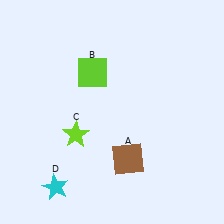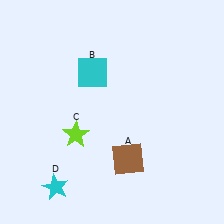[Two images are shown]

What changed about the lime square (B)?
In Image 1, B is lime. In Image 2, it changed to cyan.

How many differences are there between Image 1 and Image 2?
There is 1 difference between the two images.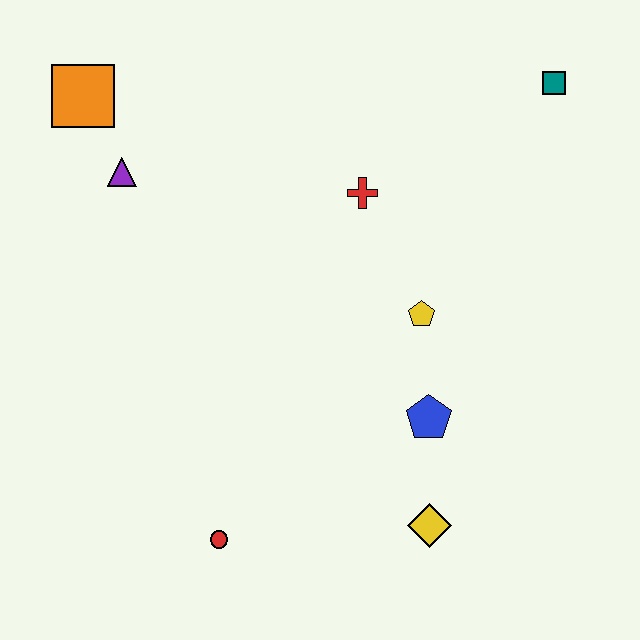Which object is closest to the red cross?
The yellow pentagon is closest to the red cross.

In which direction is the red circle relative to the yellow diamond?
The red circle is to the left of the yellow diamond.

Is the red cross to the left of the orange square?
No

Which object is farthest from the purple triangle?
The yellow diamond is farthest from the purple triangle.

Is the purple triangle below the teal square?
Yes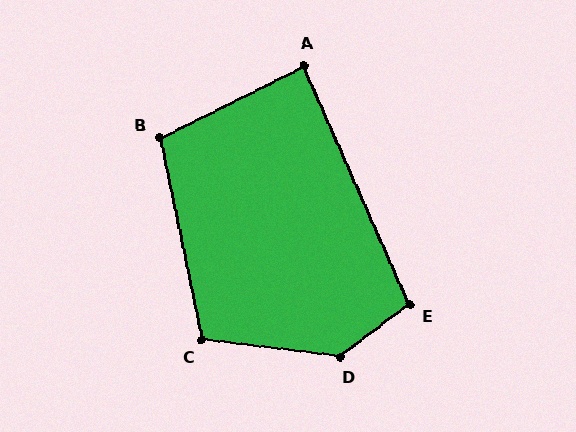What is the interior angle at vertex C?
Approximately 109 degrees (obtuse).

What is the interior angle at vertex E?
Approximately 103 degrees (obtuse).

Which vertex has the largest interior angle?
D, at approximately 136 degrees.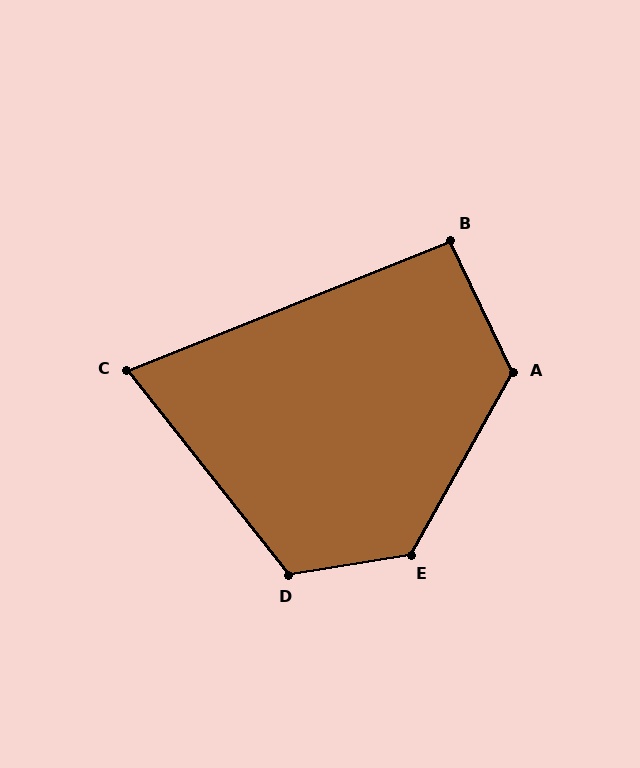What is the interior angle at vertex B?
Approximately 94 degrees (approximately right).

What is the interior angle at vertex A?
Approximately 125 degrees (obtuse).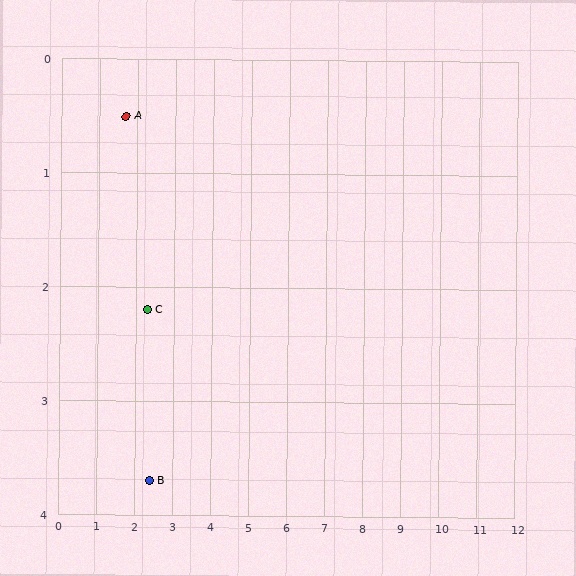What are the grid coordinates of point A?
Point A is at approximately (1.7, 0.5).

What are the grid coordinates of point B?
Point B is at approximately (2.4, 3.7).